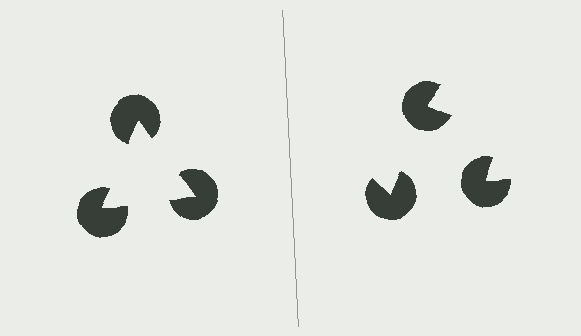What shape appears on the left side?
An illusory triangle.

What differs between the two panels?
The pac-man discs are positioned identically on both sides; only the wedge orientations differ. On the left they align to a triangle; on the right they are misaligned.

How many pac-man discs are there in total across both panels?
6 — 3 on each side.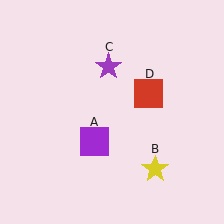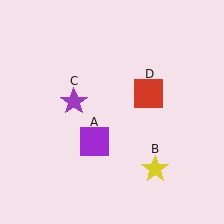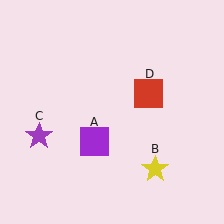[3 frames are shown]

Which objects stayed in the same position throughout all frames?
Purple square (object A) and yellow star (object B) and red square (object D) remained stationary.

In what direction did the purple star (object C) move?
The purple star (object C) moved down and to the left.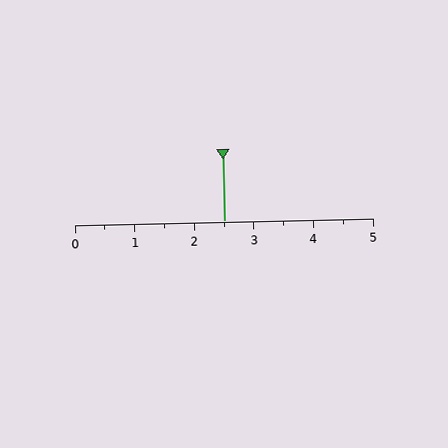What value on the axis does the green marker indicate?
The marker indicates approximately 2.5.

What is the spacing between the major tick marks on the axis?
The major ticks are spaced 1 apart.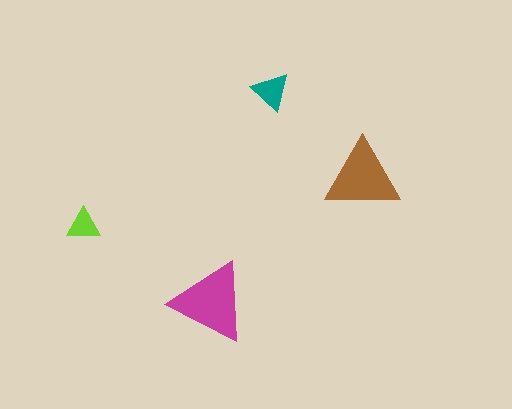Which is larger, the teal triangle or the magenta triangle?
The magenta one.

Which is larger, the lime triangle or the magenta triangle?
The magenta one.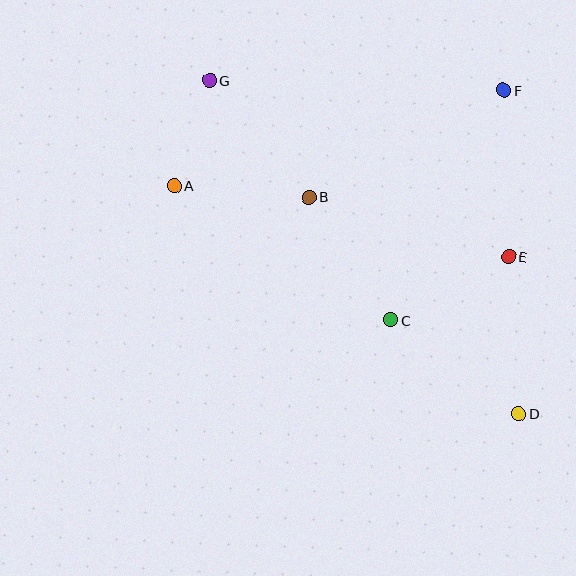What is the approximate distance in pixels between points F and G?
The distance between F and G is approximately 295 pixels.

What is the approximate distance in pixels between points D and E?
The distance between D and E is approximately 157 pixels.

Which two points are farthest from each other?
Points D and G are farthest from each other.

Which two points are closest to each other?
Points A and G are closest to each other.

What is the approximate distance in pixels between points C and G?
The distance between C and G is approximately 300 pixels.